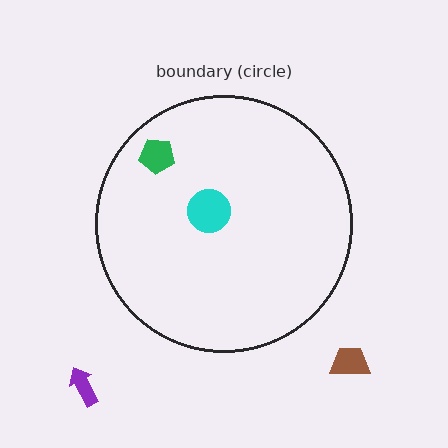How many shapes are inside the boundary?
2 inside, 2 outside.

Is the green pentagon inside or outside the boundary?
Inside.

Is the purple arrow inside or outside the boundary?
Outside.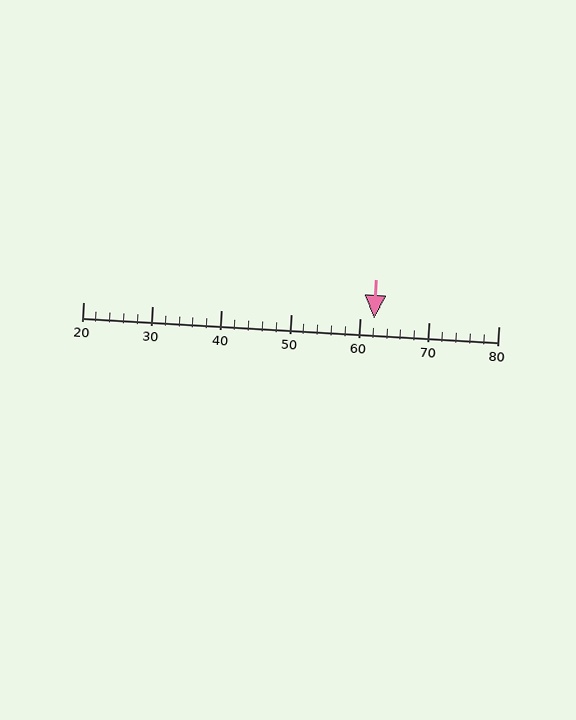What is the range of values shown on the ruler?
The ruler shows values from 20 to 80.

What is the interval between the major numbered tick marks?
The major tick marks are spaced 10 units apart.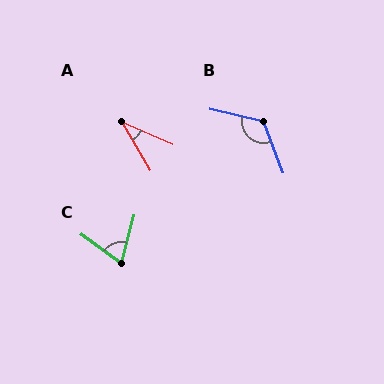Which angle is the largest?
B, at approximately 123 degrees.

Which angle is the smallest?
A, at approximately 36 degrees.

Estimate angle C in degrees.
Approximately 69 degrees.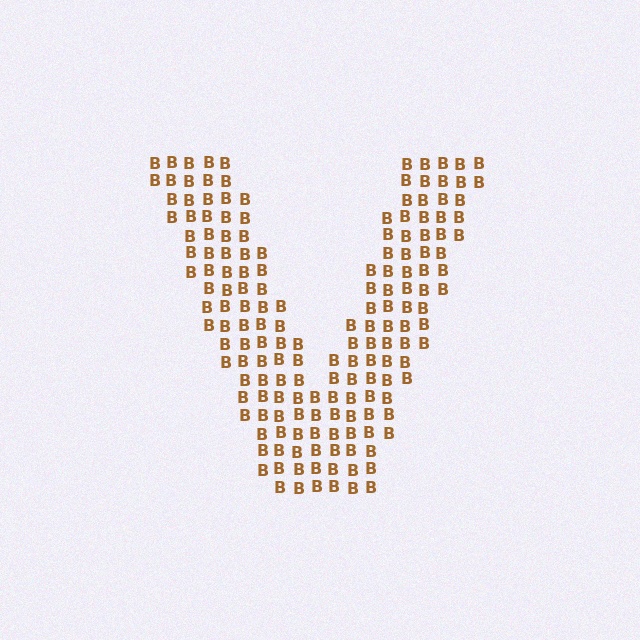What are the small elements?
The small elements are letter B's.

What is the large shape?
The large shape is the letter V.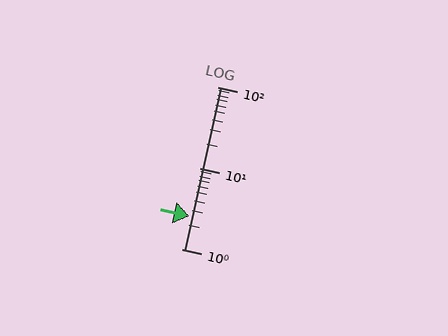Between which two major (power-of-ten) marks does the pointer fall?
The pointer is between 1 and 10.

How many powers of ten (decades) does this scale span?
The scale spans 2 decades, from 1 to 100.